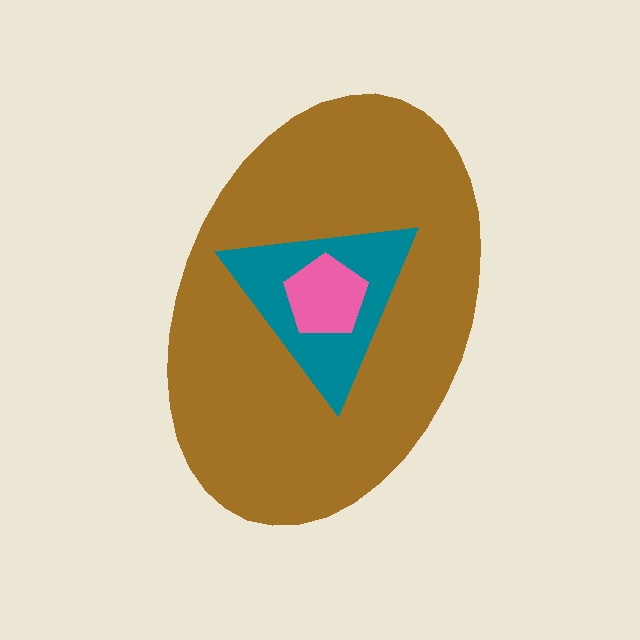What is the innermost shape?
The pink pentagon.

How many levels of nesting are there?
3.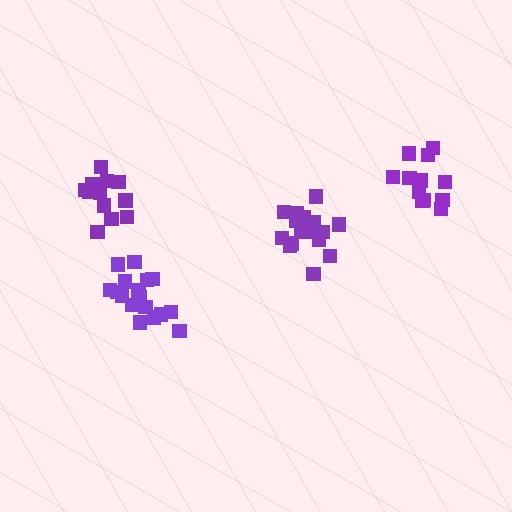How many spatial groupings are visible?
There are 4 spatial groupings.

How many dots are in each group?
Group 1: 17 dots, Group 2: 12 dots, Group 3: 14 dots, Group 4: 18 dots (61 total).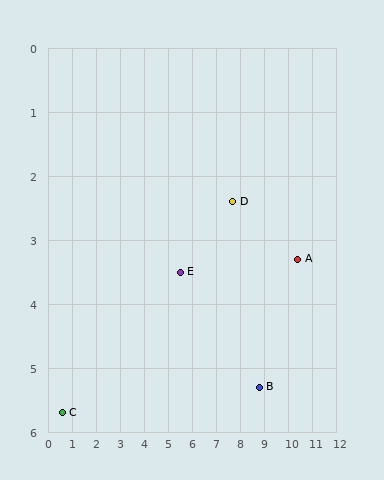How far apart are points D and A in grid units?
Points D and A are about 2.8 grid units apart.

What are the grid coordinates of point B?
Point B is at approximately (8.8, 5.3).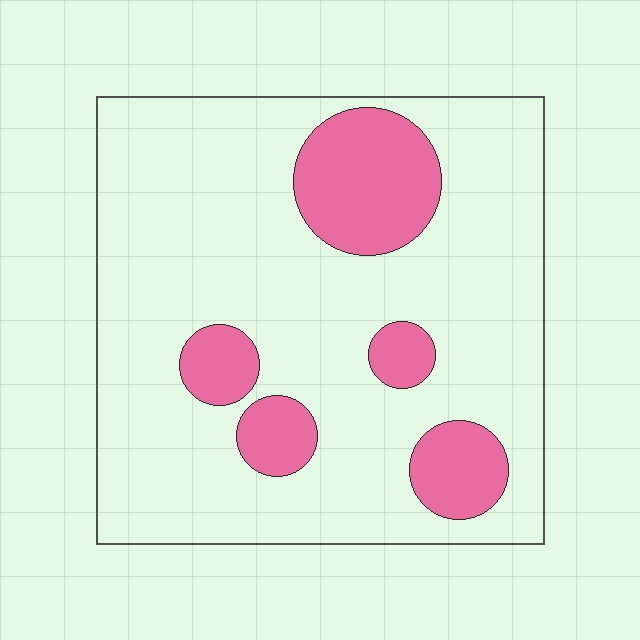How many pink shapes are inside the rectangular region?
5.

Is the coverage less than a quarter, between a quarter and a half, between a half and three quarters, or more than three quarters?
Less than a quarter.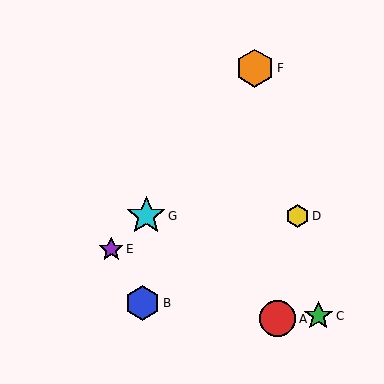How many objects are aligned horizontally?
2 objects (D, G) are aligned horizontally.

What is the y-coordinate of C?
Object C is at y≈316.